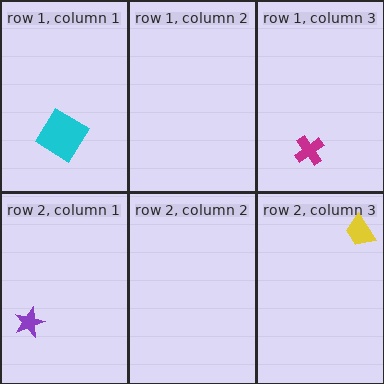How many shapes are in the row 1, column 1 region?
1.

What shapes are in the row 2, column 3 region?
The yellow trapezoid.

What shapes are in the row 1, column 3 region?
The magenta cross.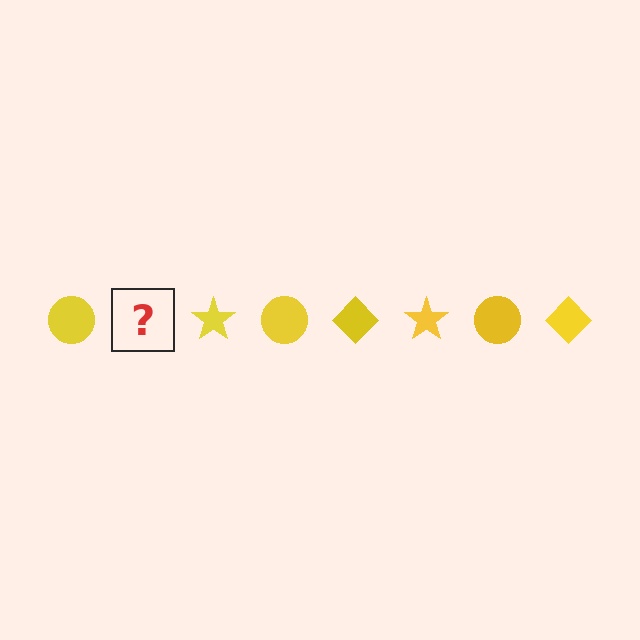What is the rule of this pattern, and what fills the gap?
The rule is that the pattern cycles through circle, diamond, star shapes in yellow. The gap should be filled with a yellow diamond.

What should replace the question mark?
The question mark should be replaced with a yellow diamond.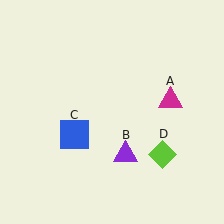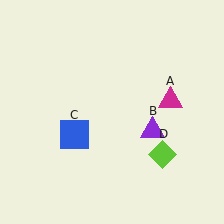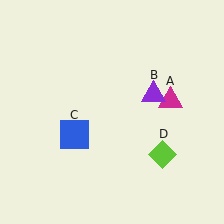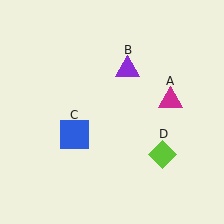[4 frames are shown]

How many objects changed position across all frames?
1 object changed position: purple triangle (object B).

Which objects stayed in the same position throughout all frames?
Magenta triangle (object A) and blue square (object C) and lime diamond (object D) remained stationary.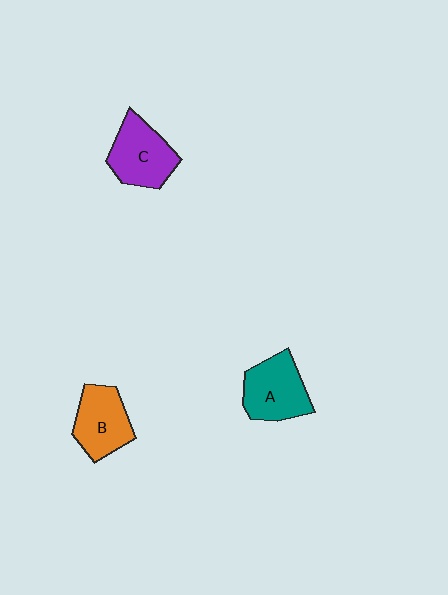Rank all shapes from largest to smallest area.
From largest to smallest: A (teal), C (purple), B (orange).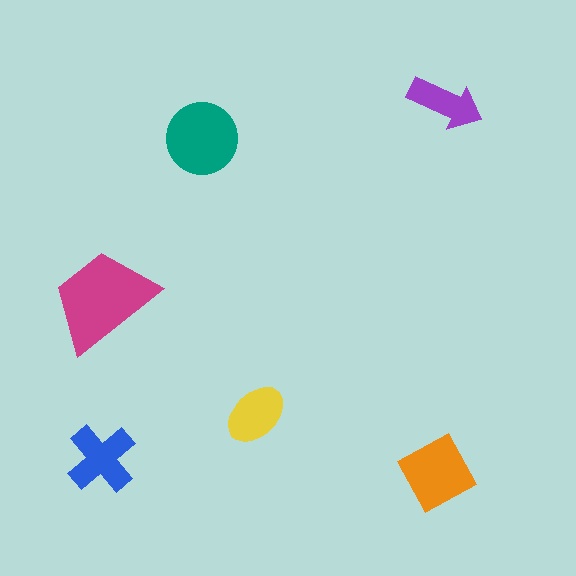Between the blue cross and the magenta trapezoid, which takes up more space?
The magenta trapezoid.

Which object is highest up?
The purple arrow is topmost.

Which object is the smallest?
The purple arrow.